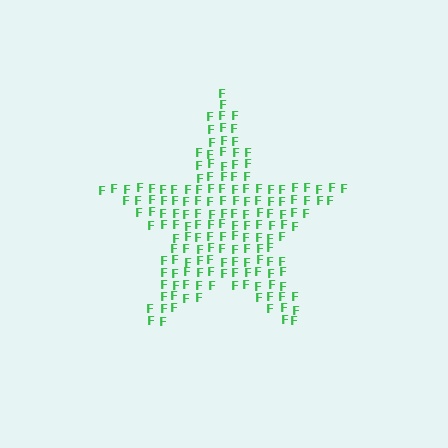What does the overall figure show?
The overall figure shows a star.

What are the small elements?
The small elements are letter F's.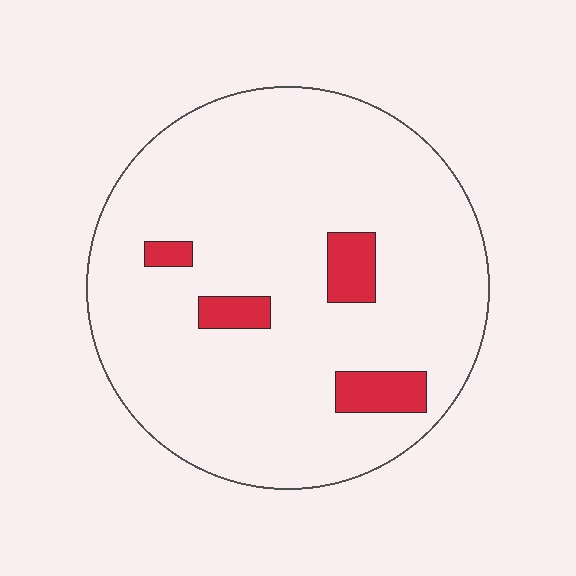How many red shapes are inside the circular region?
4.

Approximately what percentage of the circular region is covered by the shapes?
Approximately 10%.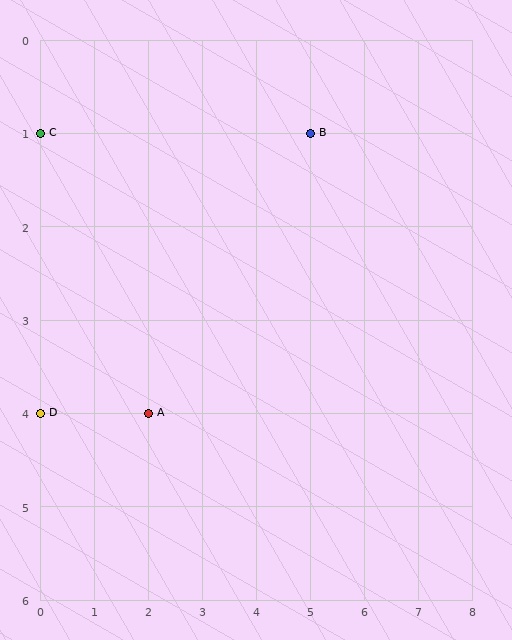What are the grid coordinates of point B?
Point B is at grid coordinates (5, 1).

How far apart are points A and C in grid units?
Points A and C are 2 columns and 3 rows apart (about 3.6 grid units diagonally).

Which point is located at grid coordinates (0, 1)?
Point C is at (0, 1).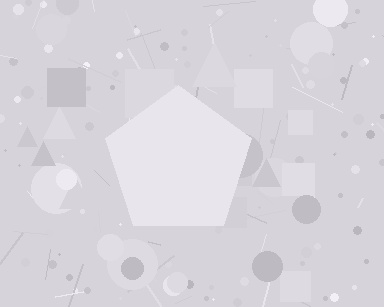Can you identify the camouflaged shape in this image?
The camouflaged shape is a pentagon.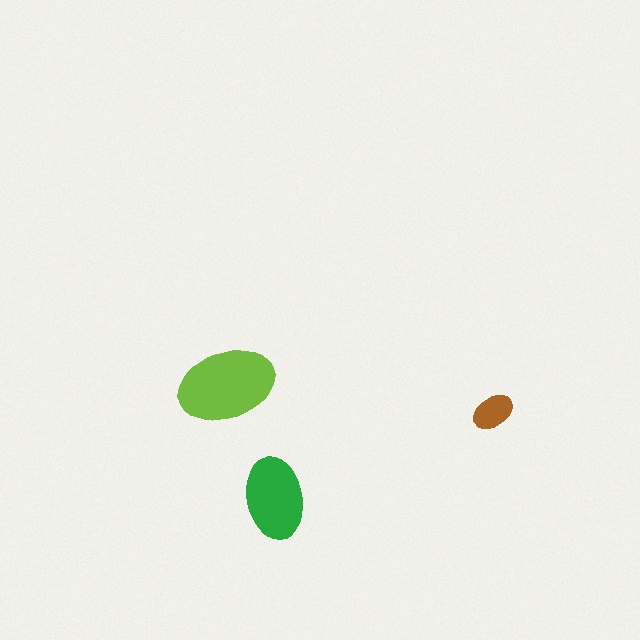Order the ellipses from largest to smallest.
the lime one, the green one, the brown one.